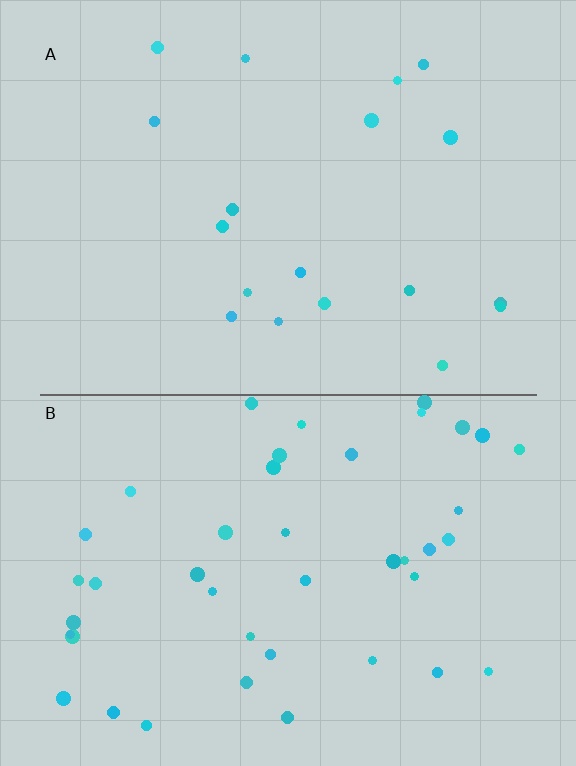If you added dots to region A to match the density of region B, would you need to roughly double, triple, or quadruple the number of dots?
Approximately double.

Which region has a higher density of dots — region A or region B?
B (the bottom).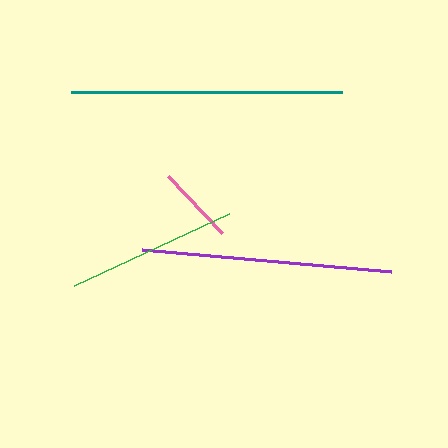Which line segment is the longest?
The teal line is the longest at approximately 271 pixels.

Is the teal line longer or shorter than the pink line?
The teal line is longer than the pink line.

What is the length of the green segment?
The green segment is approximately 171 pixels long.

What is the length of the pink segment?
The pink segment is approximately 79 pixels long.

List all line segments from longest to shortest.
From longest to shortest: teal, purple, green, pink.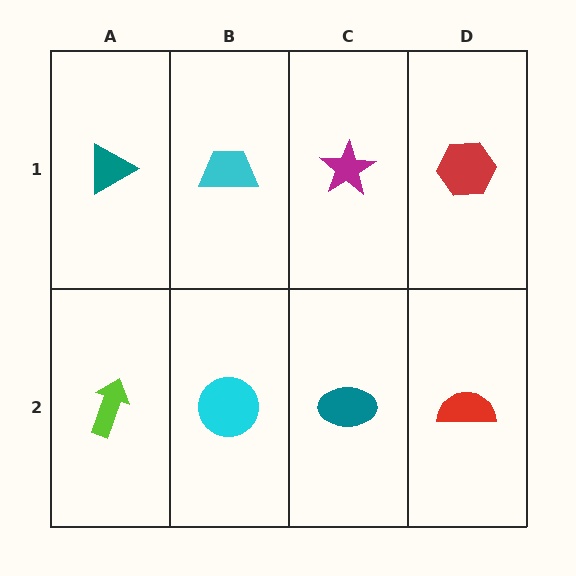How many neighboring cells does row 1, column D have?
2.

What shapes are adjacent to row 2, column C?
A magenta star (row 1, column C), a cyan circle (row 2, column B), a red semicircle (row 2, column D).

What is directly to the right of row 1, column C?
A red hexagon.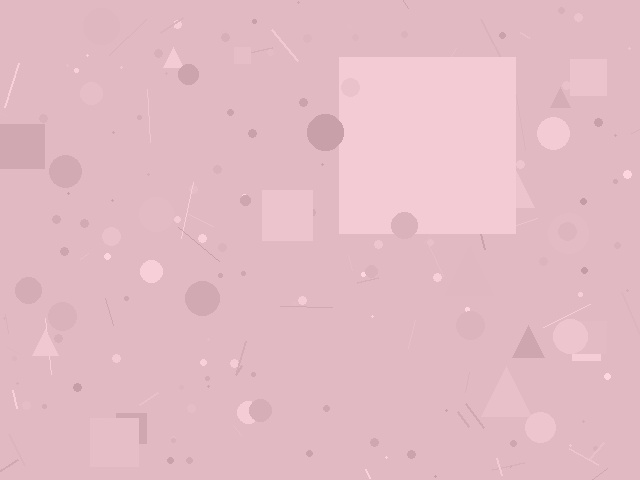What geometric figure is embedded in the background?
A square is embedded in the background.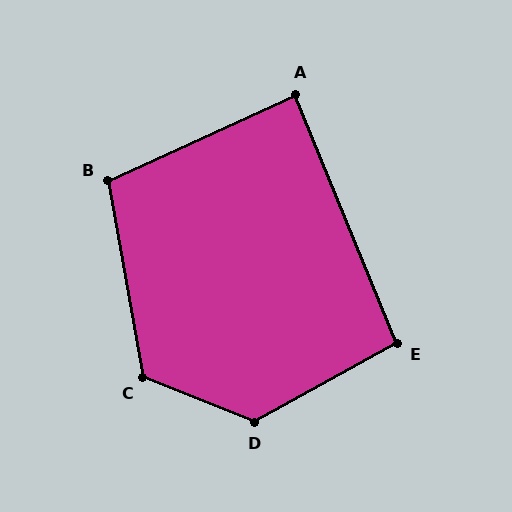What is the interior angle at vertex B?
Approximately 105 degrees (obtuse).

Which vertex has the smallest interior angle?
A, at approximately 88 degrees.